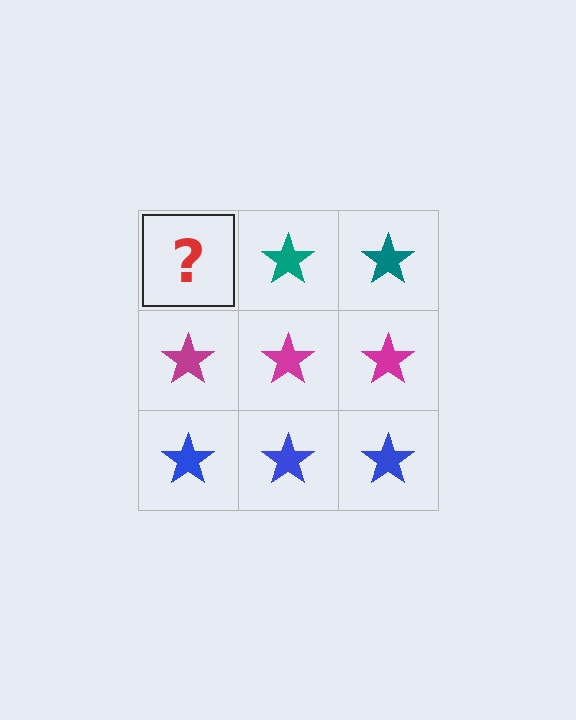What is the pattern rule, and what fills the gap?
The rule is that each row has a consistent color. The gap should be filled with a teal star.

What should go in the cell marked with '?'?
The missing cell should contain a teal star.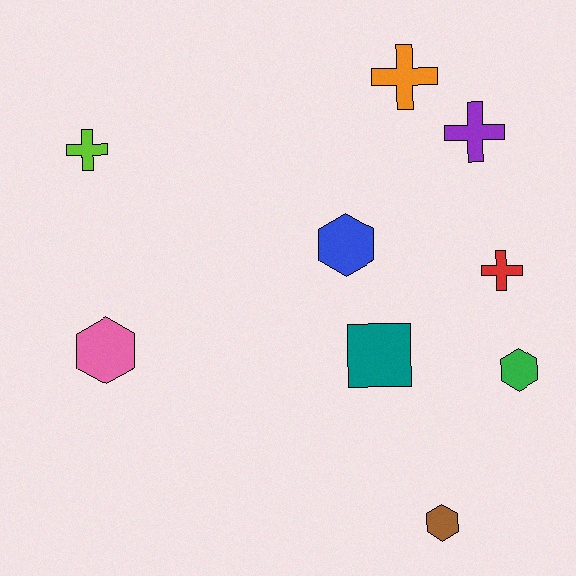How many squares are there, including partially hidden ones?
There is 1 square.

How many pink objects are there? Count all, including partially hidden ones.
There is 1 pink object.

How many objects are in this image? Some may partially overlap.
There are 9 objects.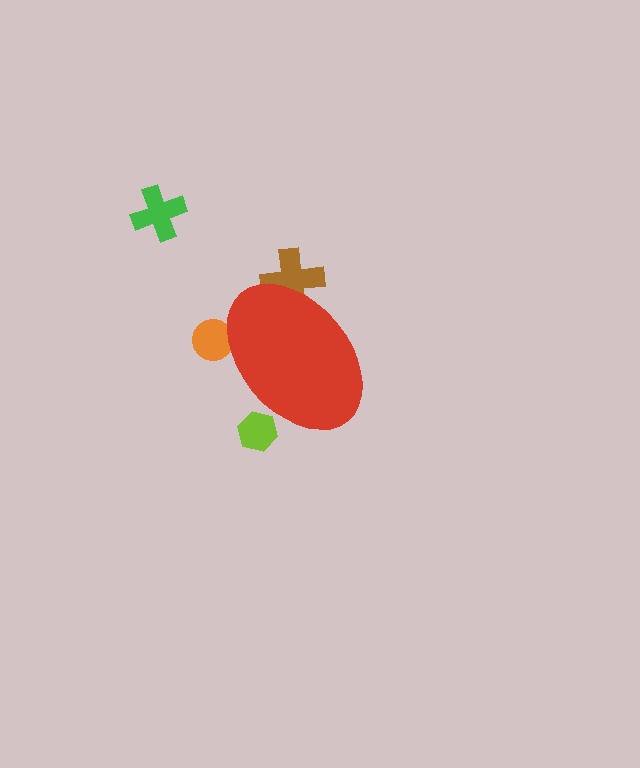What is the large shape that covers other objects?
A red ellipse.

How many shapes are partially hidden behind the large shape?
3 shapes are partially hidden.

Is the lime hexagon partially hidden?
Yes, the lime hexagon is partially hidden behind the red ellipse.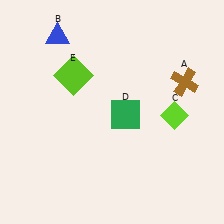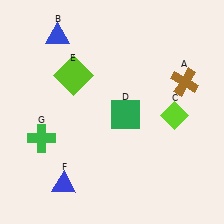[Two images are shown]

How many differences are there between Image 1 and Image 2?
There are 2 differences between the two images.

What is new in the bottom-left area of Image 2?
A green cross (G) was added in the bottom-left area of Image 2.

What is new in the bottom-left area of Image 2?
A blue triangle (F) was added in the bottom-left area of Image 2.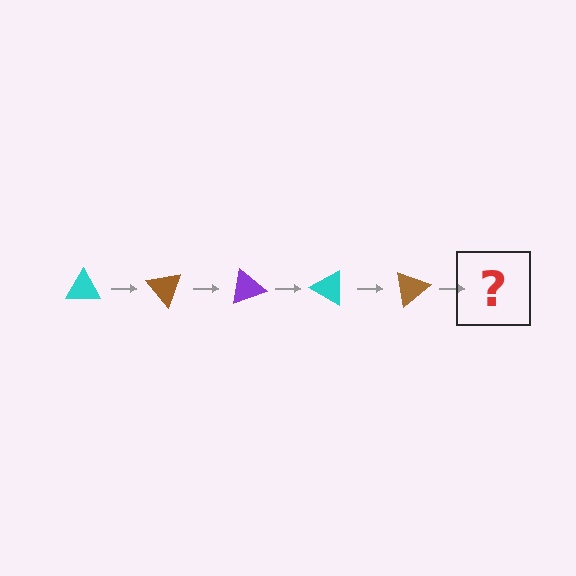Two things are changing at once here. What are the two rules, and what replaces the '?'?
The two rules are that it rotates 50 degrees each step and the color cycles through cyan, brown, and purple. The '?' should be a purple triangle, rotated 250 degrees from the start.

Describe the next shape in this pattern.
It should be a purple triangle, rotated 250 degrees from the start.